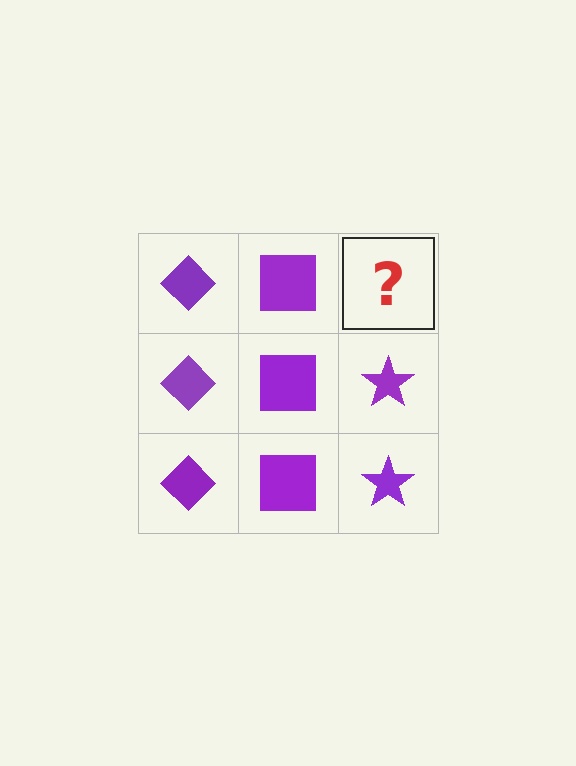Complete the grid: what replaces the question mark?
The question mark should be replaced with a purple star.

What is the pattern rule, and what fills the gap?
The rule is that each column has a consistent shape. The gap should be filled with a purple star.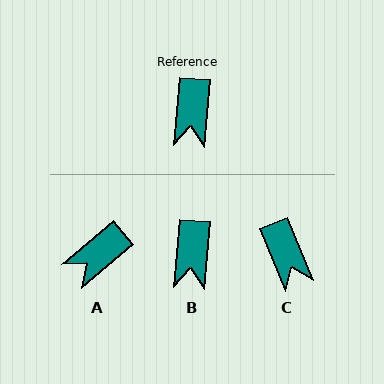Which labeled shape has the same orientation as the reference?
B.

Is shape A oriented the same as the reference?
No, it is off by about 45 degrees.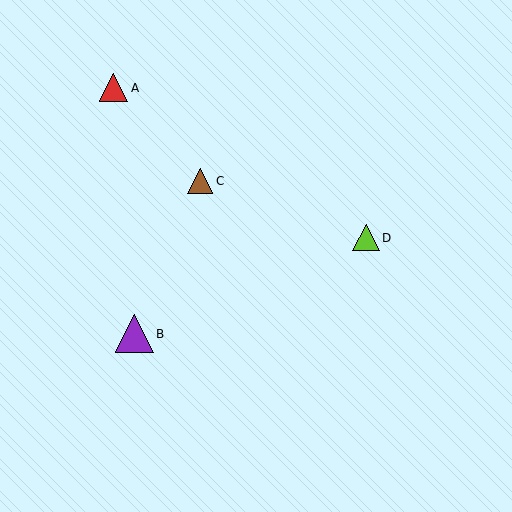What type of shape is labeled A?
Shape A is a red triangle.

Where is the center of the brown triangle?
The center of the brown triangle is at (200, 181).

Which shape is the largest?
The purple triangle (labeled B) is the largest.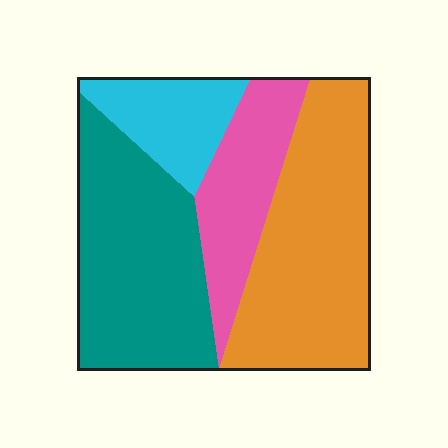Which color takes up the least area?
Cyan, at roughly 15%.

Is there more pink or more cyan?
Pink.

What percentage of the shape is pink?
Pink covers around 15% of the shape.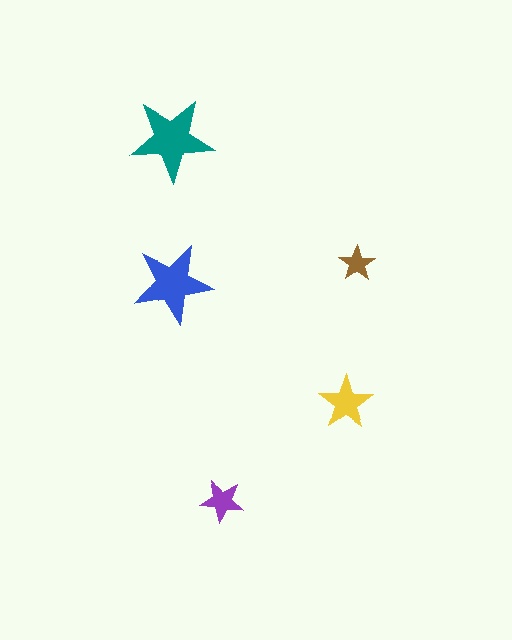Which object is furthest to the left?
The teal star is leftmost.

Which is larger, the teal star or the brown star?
The teal one.